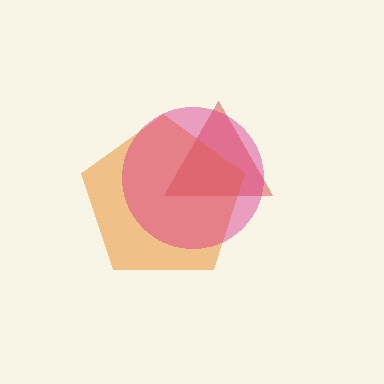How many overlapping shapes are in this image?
There are 3 overlapping shapes in the image.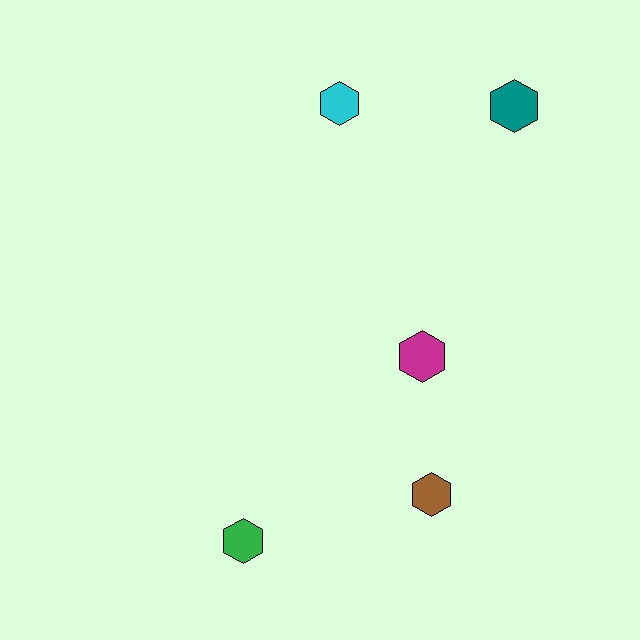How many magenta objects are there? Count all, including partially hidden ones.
There is 1 magenta object.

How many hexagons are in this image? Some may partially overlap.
There are 5 hexagons.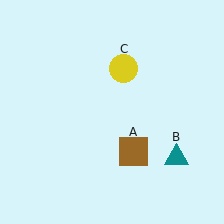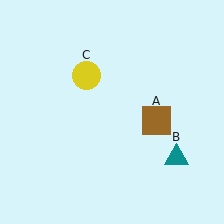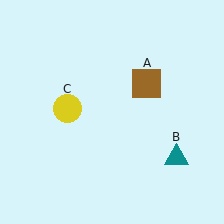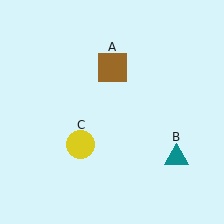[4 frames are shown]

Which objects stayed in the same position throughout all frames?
Teal triangle (object B) remained stationary.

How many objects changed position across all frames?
2 objects changed position: brown square (object A), yellow circle (object C).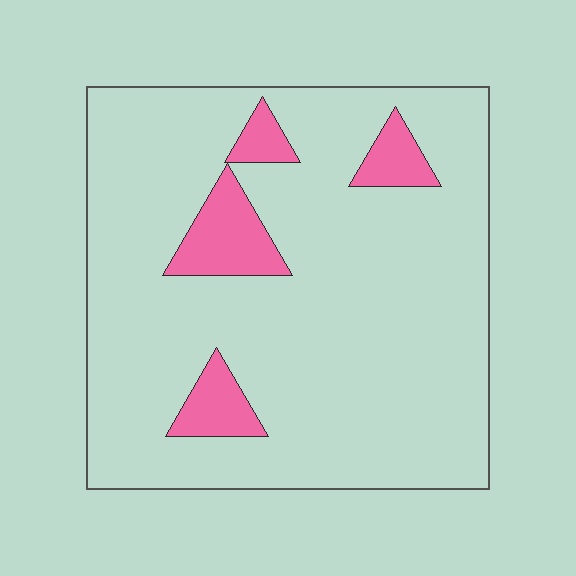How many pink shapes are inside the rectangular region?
4.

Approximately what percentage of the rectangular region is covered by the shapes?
Approximately 10%.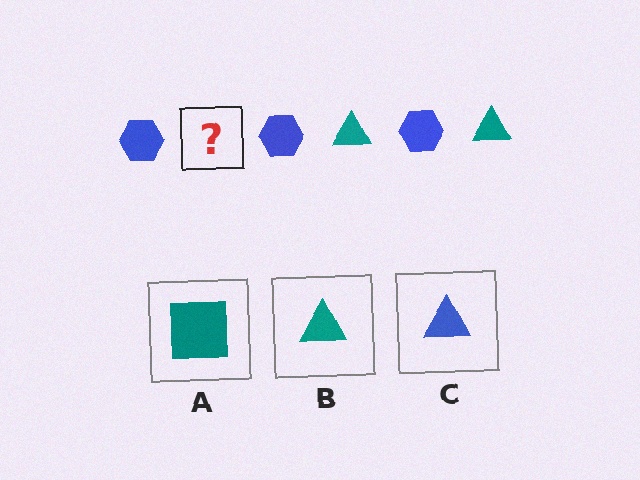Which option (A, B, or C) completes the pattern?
B.